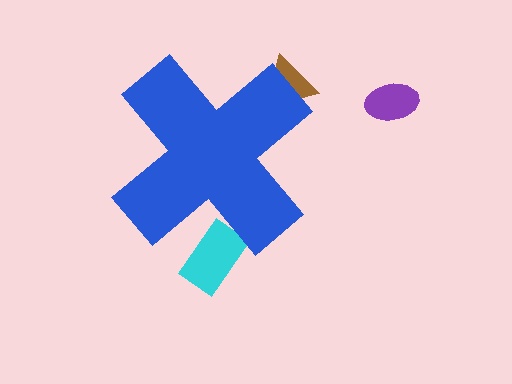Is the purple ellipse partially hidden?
No, the purple ellipse is fully visible.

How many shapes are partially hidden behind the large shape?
2 shapes are partially hidden.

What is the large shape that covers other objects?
A blue cross.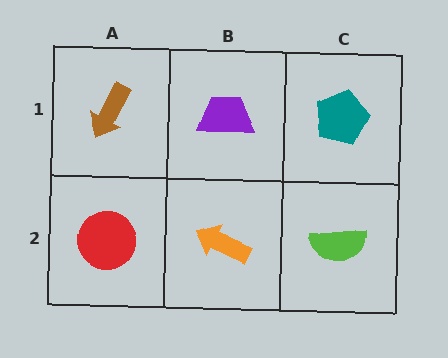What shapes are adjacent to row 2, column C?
A teal pentagon (row 1, column C), an orange arrow (row 2, column B).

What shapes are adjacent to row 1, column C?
A lime semicircle (row 2, column C), a purple trapezoid (row 1, column B).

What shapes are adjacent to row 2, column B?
A purple trapezoid (row 1, column B), a red circle (row 2, column A), a lime semicircle (row 2, column C).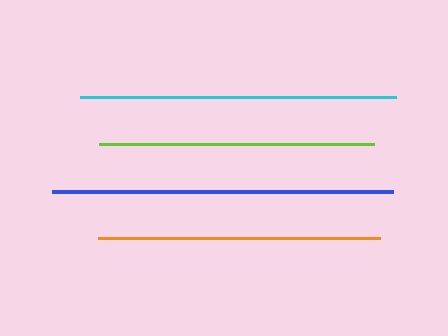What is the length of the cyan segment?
The cyan segment is approximately 315 pixels long.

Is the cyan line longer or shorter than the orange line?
The cyan line is longer than the orange line.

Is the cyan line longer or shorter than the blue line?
The blue line is longer than the cyan line.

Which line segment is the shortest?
The lime line is the shortest at approximately 275 pixels.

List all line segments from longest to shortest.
From longest to shortest: blue, cyan, orange, lime.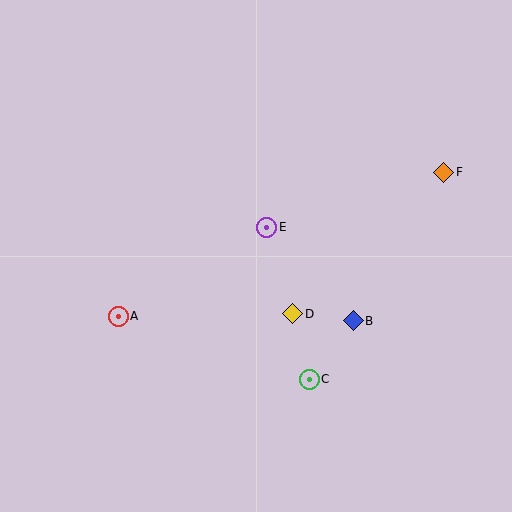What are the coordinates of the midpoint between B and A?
The midpoint between B and A is at (236, 318).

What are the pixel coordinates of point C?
Point C is at (309, 379).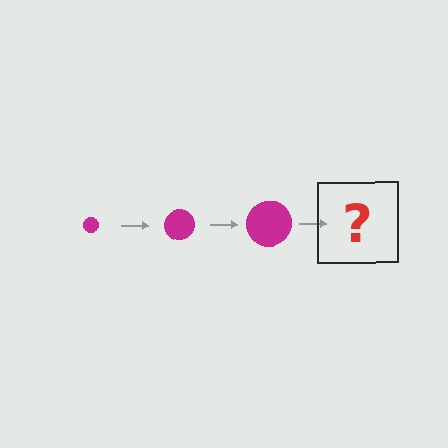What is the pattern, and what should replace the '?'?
The pattern is that the circle gets progressively larger each step. The '?' should be a magenta circle, larger than the previous one.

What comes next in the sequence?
The next element should be a magenta circle, larger than the previous one.